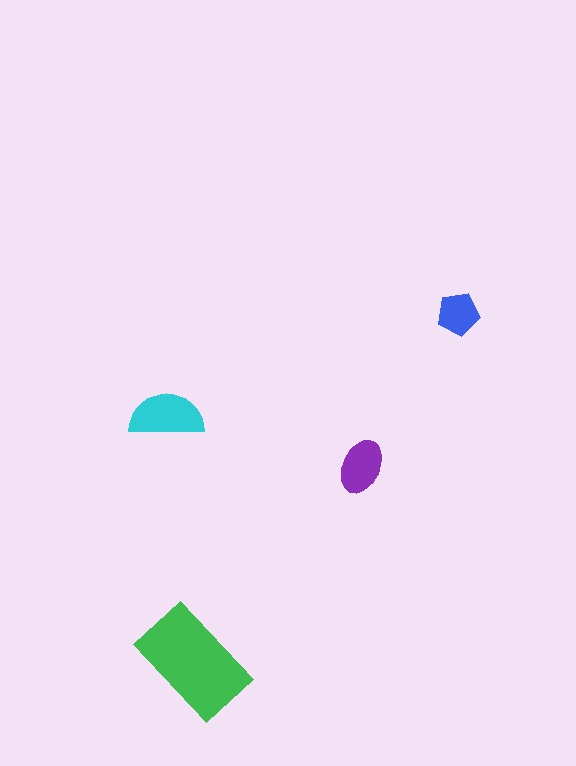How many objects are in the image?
There are 4 objects in the image.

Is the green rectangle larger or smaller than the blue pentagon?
Larger.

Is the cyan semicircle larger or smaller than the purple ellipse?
Larger.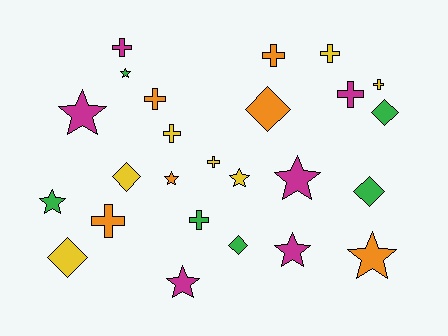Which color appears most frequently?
Yellow, with 7 objects.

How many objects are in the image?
There are 25 objects.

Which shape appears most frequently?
Cross, with 10 objects.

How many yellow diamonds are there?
There are 2 yellow diamonds.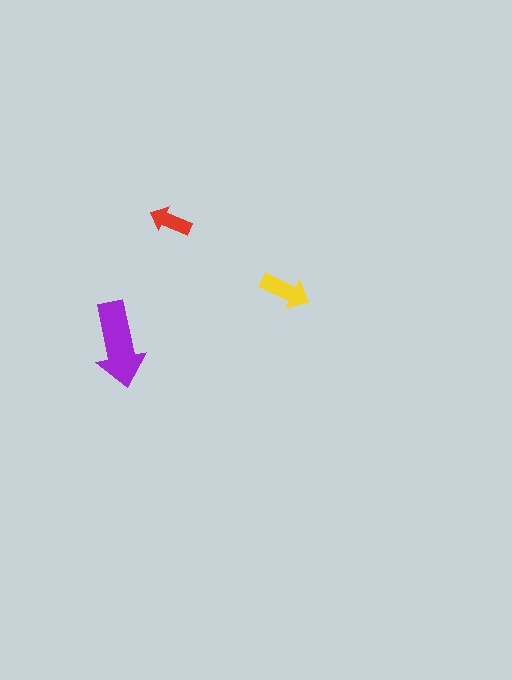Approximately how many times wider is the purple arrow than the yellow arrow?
About 1.5 times wider.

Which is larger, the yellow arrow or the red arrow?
The yellow one.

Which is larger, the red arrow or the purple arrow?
The purple one.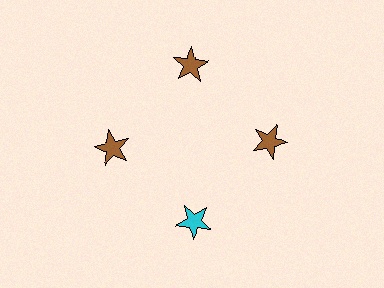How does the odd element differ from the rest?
It has a different color: cyan instead of brown.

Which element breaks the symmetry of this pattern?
The cyan star at roughly the 6 o'clock position breaks the symmetry. All other shapes are brown stars.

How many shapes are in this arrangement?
There are 4 shapes arranged in a ring pattern.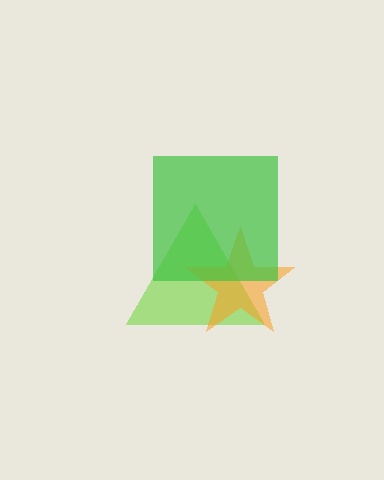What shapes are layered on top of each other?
The layered shapes are: a lime triangle, an orange star, a green square.